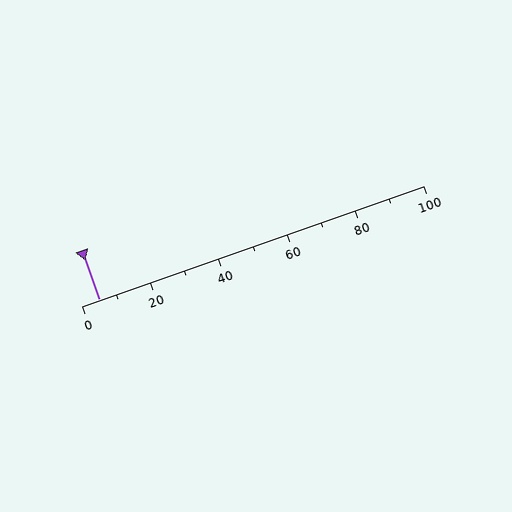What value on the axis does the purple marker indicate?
The marker indicates approximately 5.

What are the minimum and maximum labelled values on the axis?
The axis runs from 0 to 100.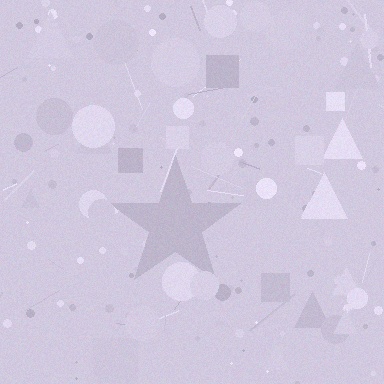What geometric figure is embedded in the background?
A star is embedded in the background.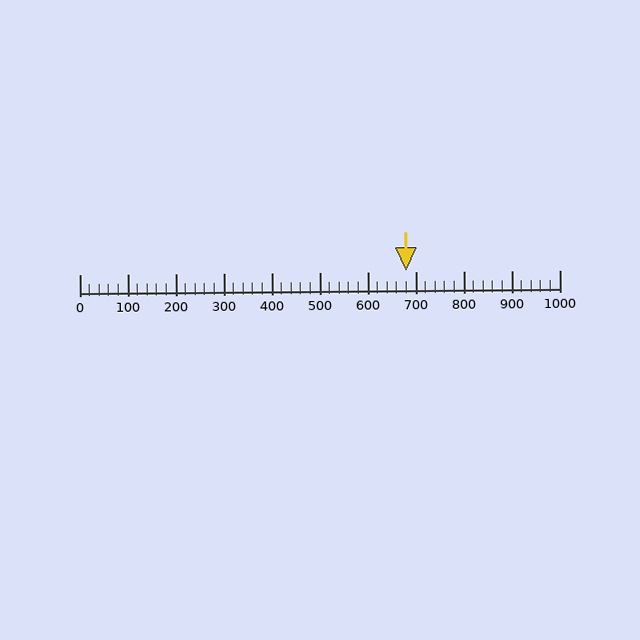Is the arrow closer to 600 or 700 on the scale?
The arrow is closer to 700.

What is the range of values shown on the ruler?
The ruler shows values from 0 to 1000.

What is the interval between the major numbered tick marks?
The major tick marks are spaced 100 units apart.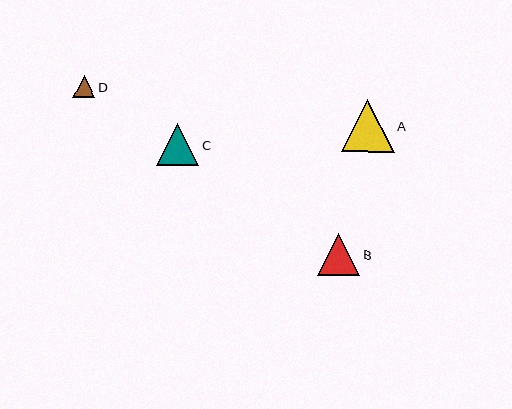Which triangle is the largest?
Triangle A is the largest with a size of approximately 53 pixels.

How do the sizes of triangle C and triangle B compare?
Triangle C and triangle B are approximately the same size.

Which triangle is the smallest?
Triangle D is the smallest with a size of approximately 22 pixels.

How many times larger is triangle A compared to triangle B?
Triangle A is approximately 1.2 times the size of triangle B.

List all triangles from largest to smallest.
From largest to smallest: A, C, B, D.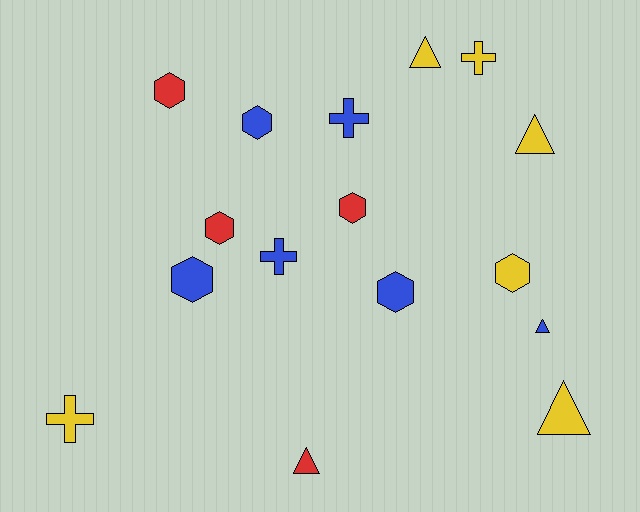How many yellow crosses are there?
There are 2 yellow crosses.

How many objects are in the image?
There are 16 objects.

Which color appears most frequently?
Blue, with 6 objects.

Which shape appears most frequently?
Hexagon, with 7 objects.